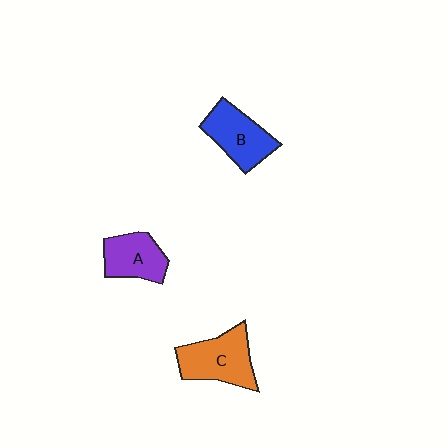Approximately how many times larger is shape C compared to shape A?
Approximately 1.3 times.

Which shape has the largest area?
Shape C (orange).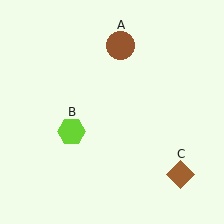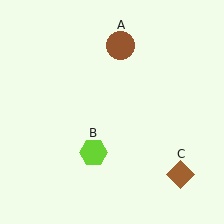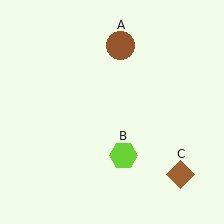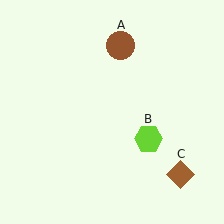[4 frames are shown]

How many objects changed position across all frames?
1 object changed position: lime hexagon (object B).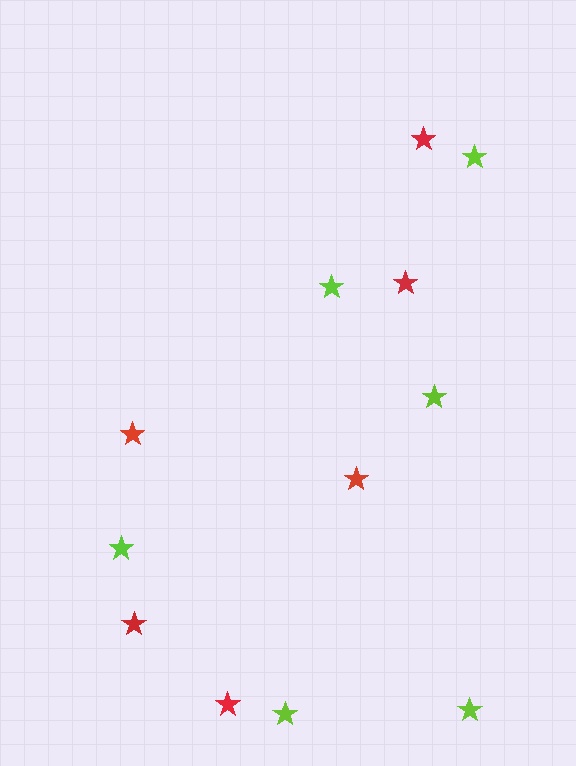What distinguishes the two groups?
There are 2 groups: one group of red stars (6) and one group of lime stars (6).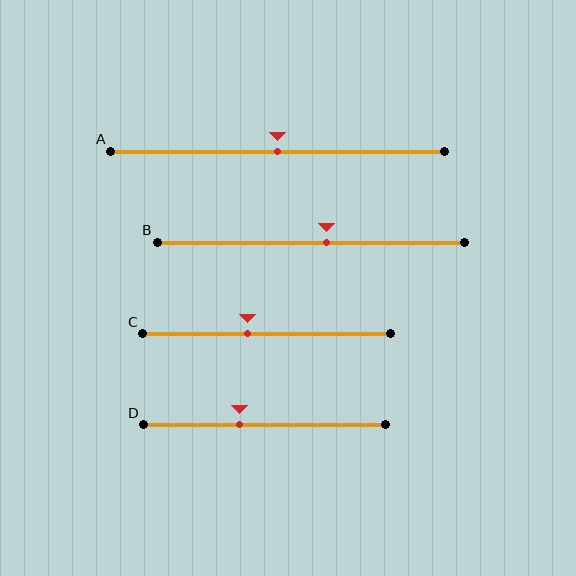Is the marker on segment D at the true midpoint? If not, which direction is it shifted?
No, the marker on segment D is shifted to the left by about 10% of the segment length.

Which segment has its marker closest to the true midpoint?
Segment A has its marker closest to the true midpoint.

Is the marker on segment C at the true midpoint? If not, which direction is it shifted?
No, the marker on segment C is shifted to the left by about 8% of the segment length.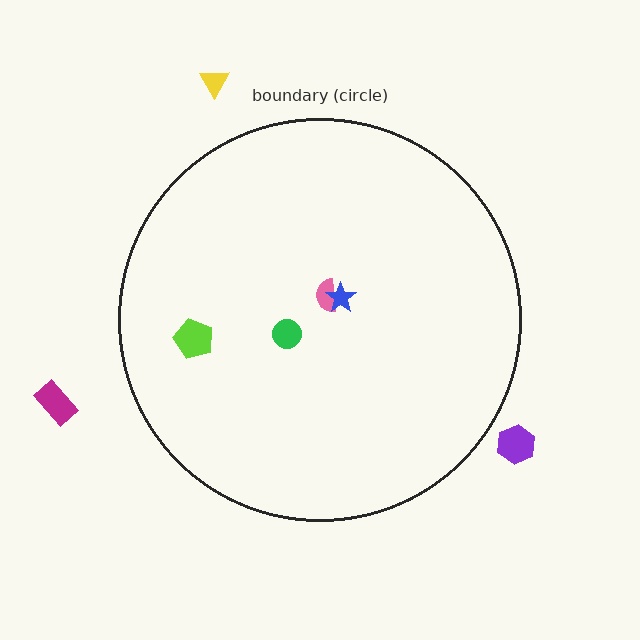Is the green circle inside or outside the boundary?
Inside.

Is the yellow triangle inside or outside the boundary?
Outside.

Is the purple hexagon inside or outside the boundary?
Outside.